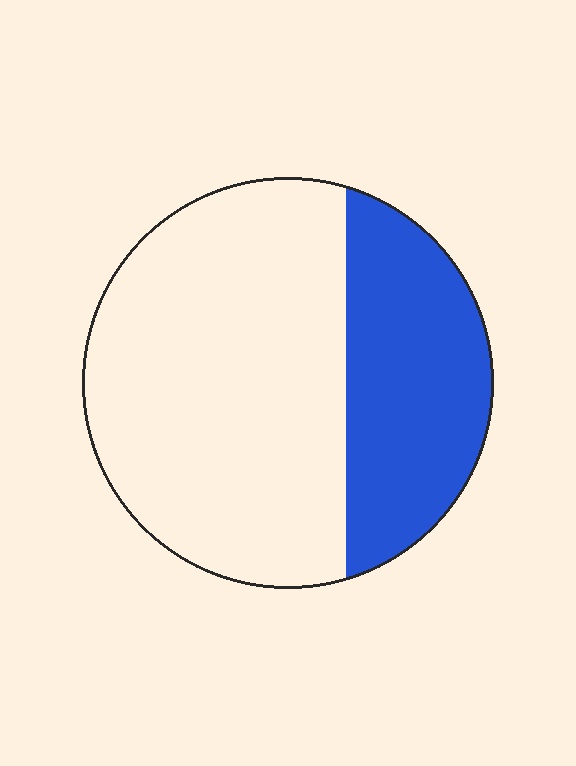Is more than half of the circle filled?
No.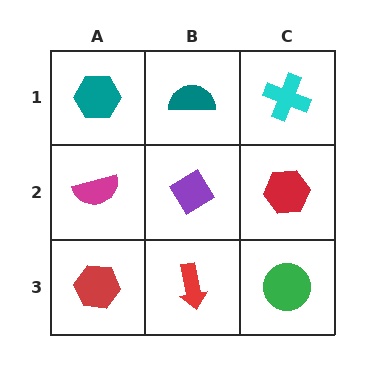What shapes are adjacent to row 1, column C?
A red hexagon (row 2, column C), a teal semicircle (row 1, column B).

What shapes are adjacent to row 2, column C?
A cyan cross (row 1, column C), a green circle (row 3, column C), a purple diamond (row 2, column B).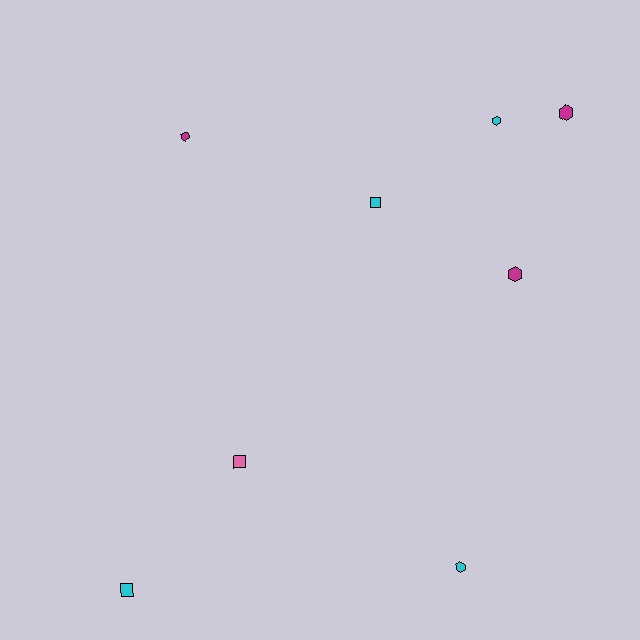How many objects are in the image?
There are 8 objects.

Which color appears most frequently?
Cyan, with 4 objects.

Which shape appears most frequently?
Hexagon, with 5 objects.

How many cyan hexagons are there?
There are 2 cyan hexagons.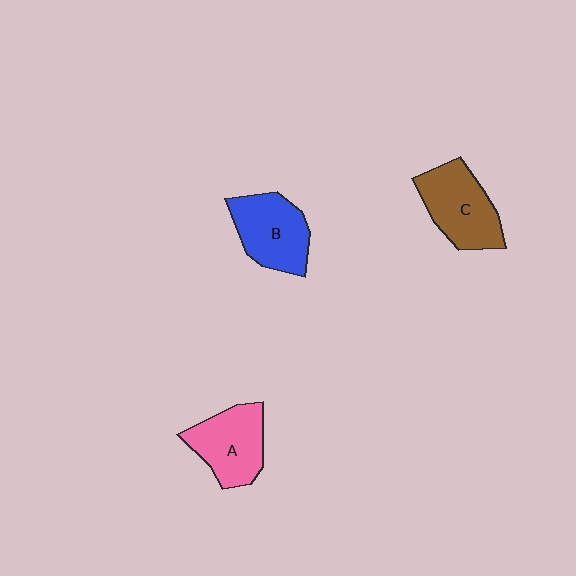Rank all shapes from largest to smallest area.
From largest to smallest: C (brown), B (blue), A (pink).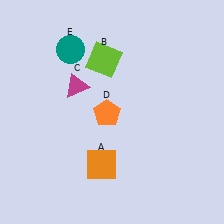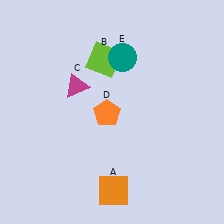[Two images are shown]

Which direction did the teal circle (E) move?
The teal circle (E) moved right.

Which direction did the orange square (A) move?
The orange square (A) moved down.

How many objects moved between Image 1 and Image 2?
2 objects moved between the two images.